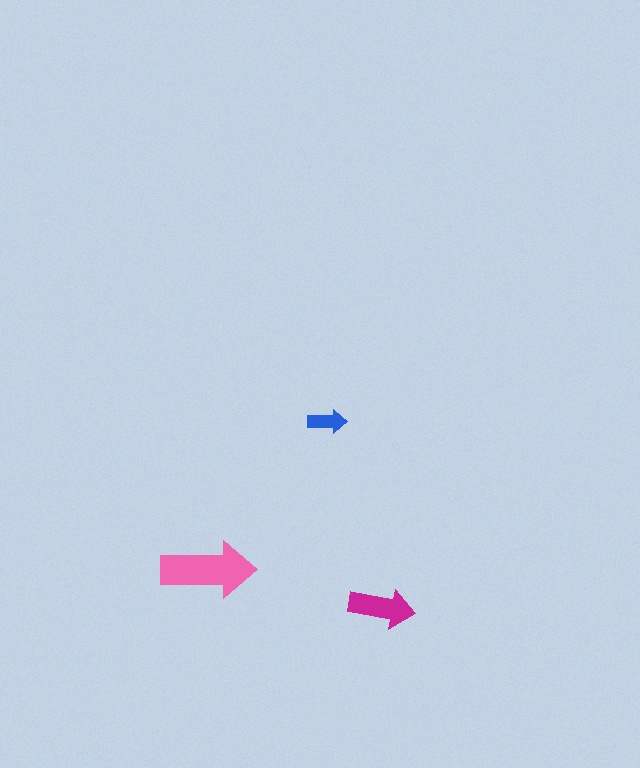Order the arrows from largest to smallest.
the pink one, the magenta one, the blue one.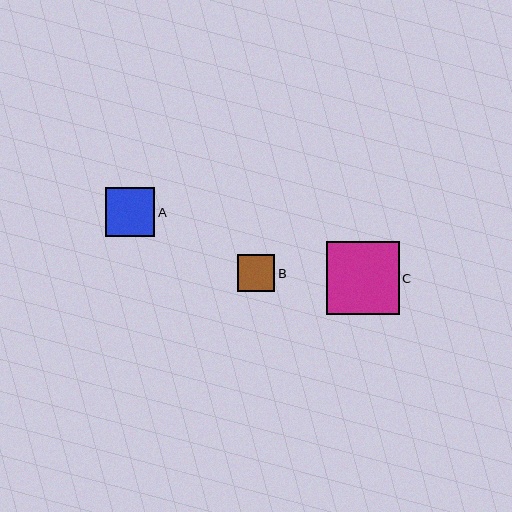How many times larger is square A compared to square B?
Square A is approximately 1.3 times the size of square B.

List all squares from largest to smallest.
From largest to smallest: C, A, B.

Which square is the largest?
Square C is the largest with a size of approximately 73 pixels.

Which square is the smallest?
Square B is the smallest with a size of approximately 37 pixels.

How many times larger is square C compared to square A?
Square C is approximately 1.5 times the size of square A.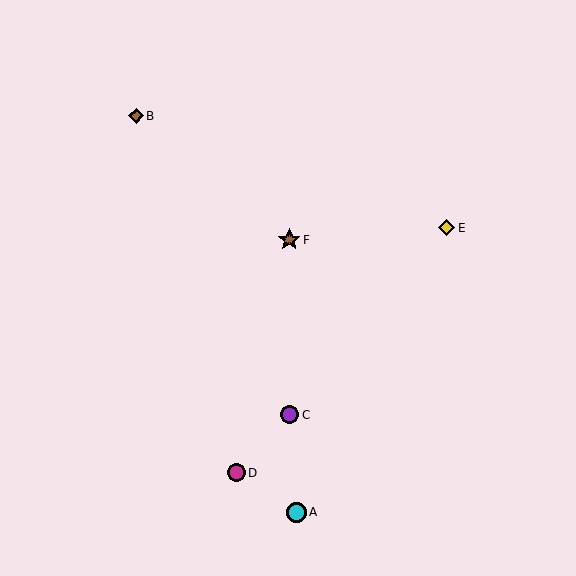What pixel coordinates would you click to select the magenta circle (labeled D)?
Click at (236, 473) to select the magenta circle D.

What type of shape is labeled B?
Shape B is a brown diamond.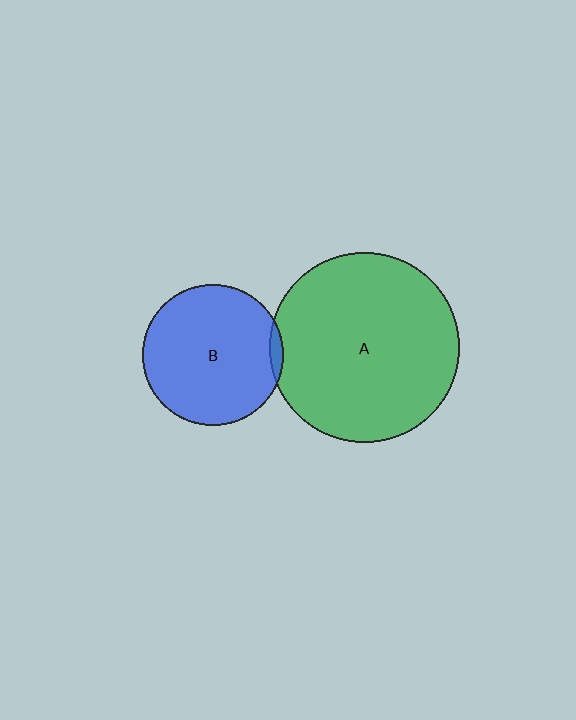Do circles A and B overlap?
Yes.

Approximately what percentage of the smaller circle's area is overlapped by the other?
Approximately 5%.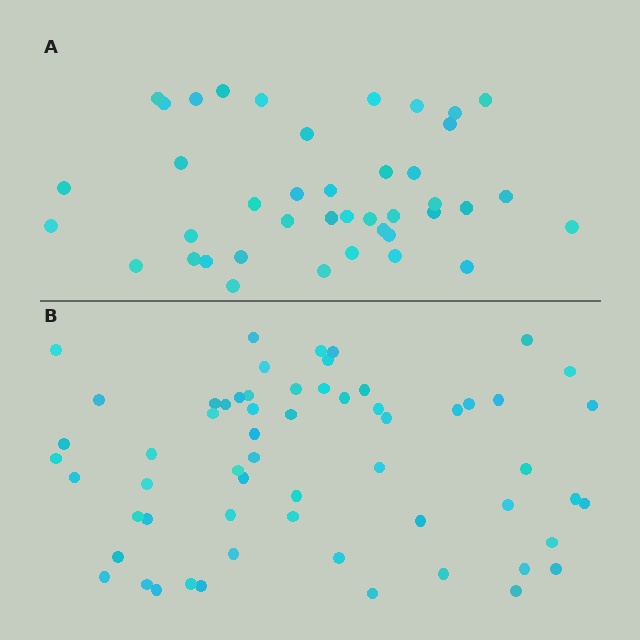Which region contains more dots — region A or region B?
Region B (the bottom region) has more dots.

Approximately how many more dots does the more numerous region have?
Region B has approximately 20 more dots than region A.